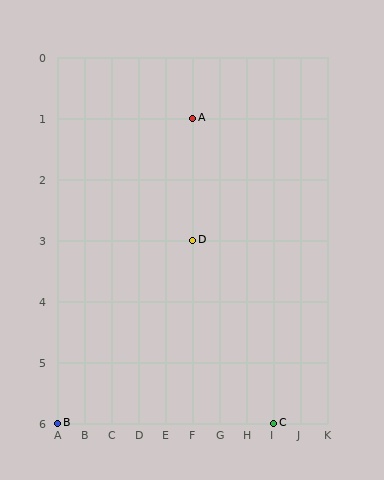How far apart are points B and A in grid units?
Points B and A are 5 columns and 5 rows apart (about 7.1 grid units diagonally).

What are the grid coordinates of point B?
Point B is at grid coordinates (A, 6).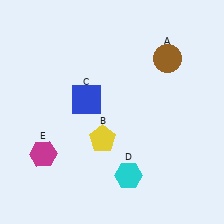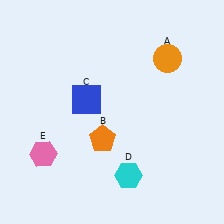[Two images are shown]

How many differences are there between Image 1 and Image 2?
There are 3 differences between the two images.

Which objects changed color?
A changed from brown to orange. B changed from yellow to orange. E changed from magenta to pink.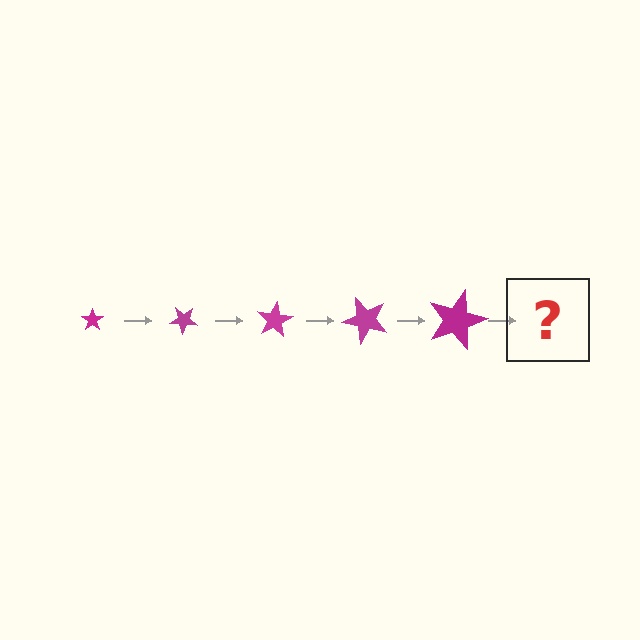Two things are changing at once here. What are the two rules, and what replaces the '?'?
The two rules are that the star grows larger each step and it rotates 40 degrees each step. The '?' should be a star, larger than the previous one and rotated 200 degrees from the start.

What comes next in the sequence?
The next element should be a star, larger than the previous one and rotated 200 degrees from the start.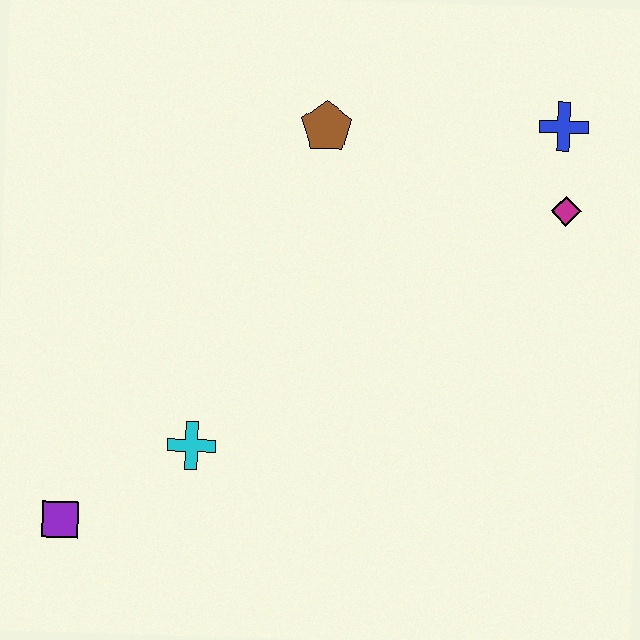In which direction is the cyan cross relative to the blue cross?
The cyan cross is to the left of the blue cross.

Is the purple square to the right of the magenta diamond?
No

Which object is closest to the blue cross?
The magenta diamond is closest to the blue cross.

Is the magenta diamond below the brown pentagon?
Yes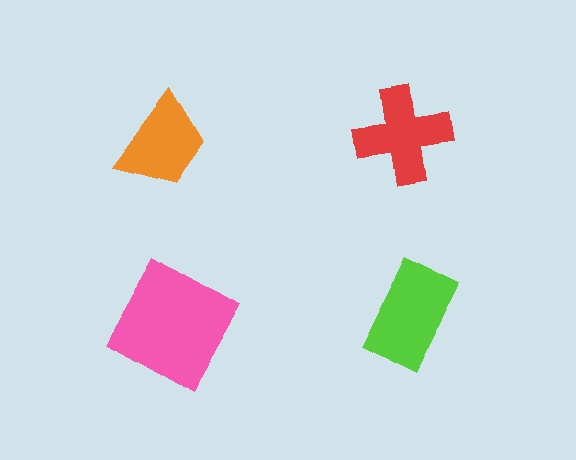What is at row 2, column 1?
A pink square.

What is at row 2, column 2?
A lime rectangle.